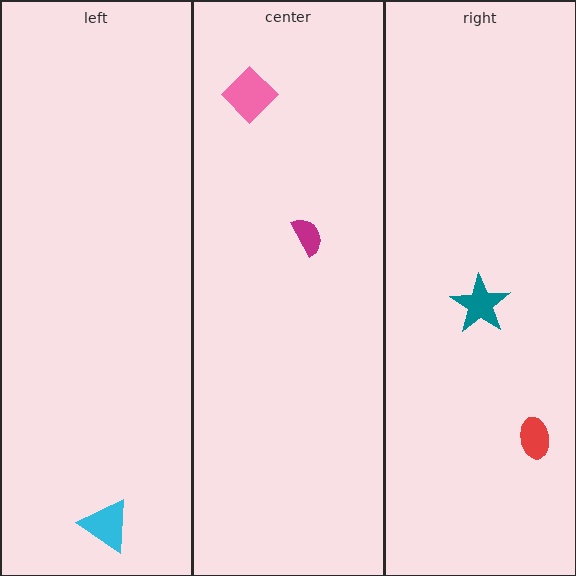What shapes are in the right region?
The red ellipse, the teal star.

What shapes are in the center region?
The pink diamond, the magenta semicircle.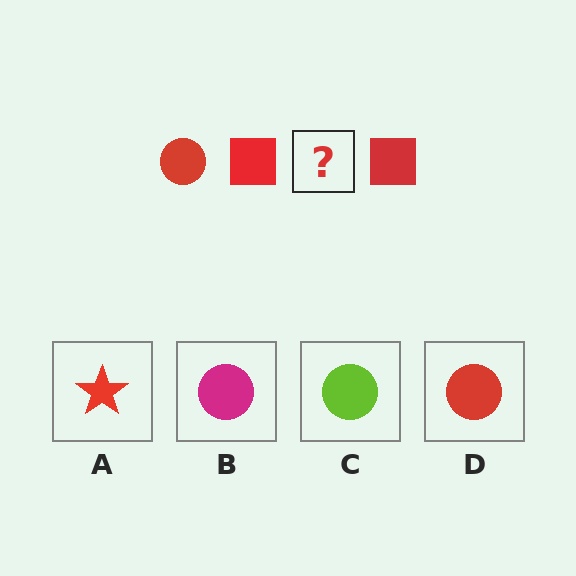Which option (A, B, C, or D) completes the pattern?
D.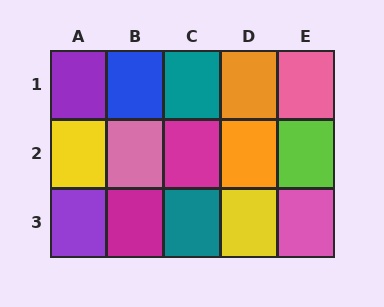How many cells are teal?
2 cells are teal.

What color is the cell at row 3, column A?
Purple.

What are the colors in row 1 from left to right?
Purple, blue, teal, orange, pink.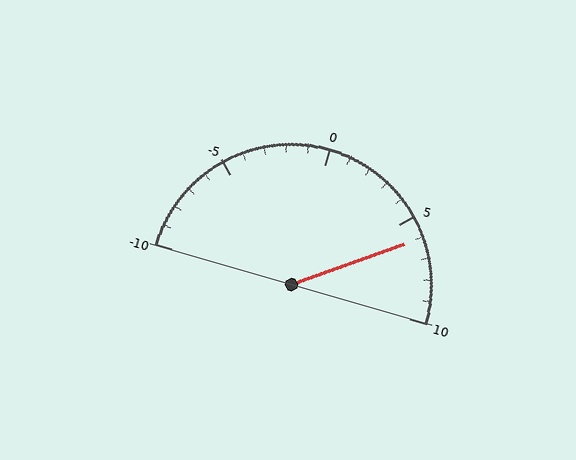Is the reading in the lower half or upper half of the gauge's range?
The reading is in the upper half of the range (-10 to 10).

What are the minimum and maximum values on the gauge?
The gauge ranges from -10 to 10.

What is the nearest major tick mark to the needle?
The nearest major tick mark is 5.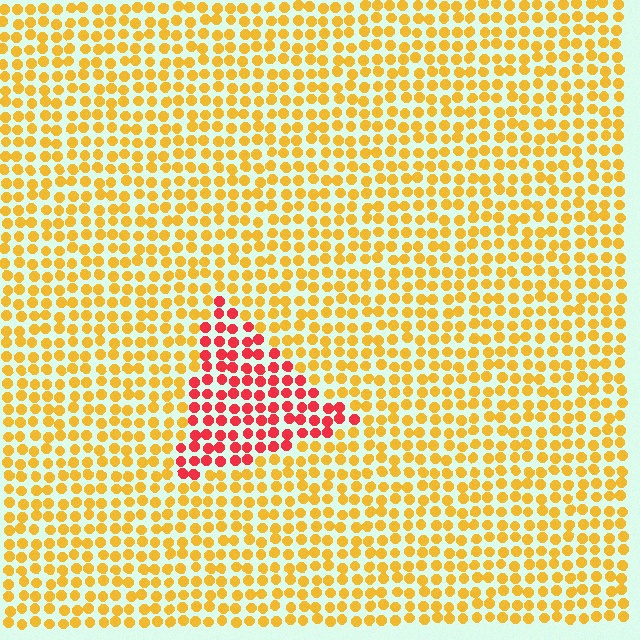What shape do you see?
I see a triangle.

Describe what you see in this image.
The image is filled with small yellow elements in a uniform arrangement. A triangle-shaped region is visible where the elements are tinted to a slightly different hue, forming a subtle color boundary.